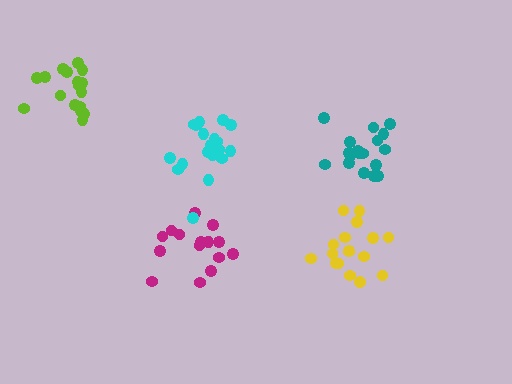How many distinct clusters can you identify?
There are 5 distinct clusters.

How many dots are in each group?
Group 1: 15 dots, Group 2: 17 dots, Group 3: 19 dots, Group 4: 18 dots, Group 5: 17 dots (86 total).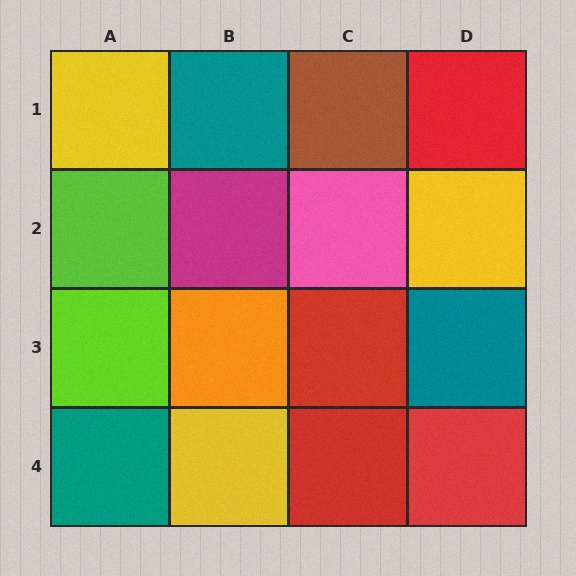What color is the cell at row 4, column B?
Yellow.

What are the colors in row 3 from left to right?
Lime, orange, red, teal.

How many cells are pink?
1 cell is pink.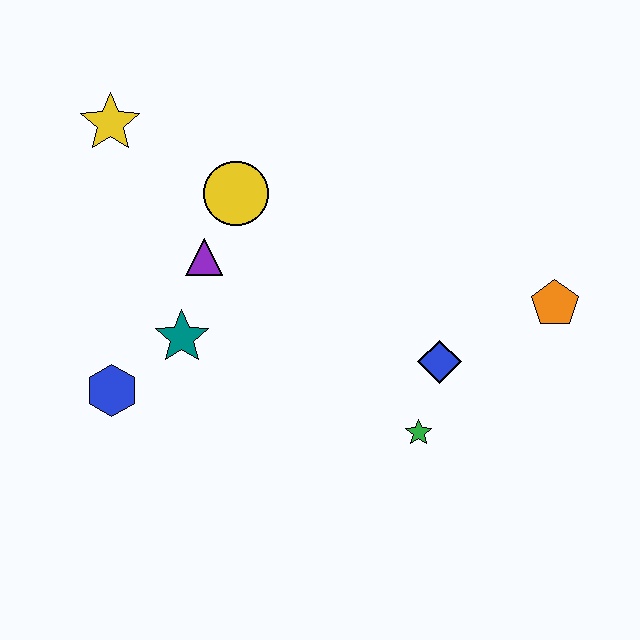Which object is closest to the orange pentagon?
The blue diamond is closest to the orange pentagon.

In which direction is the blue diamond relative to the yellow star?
The blue diamond is to the right of the yellow star.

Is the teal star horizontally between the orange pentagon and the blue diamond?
No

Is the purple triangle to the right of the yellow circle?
No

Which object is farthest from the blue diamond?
The yellow star is farthest from the blue diamond.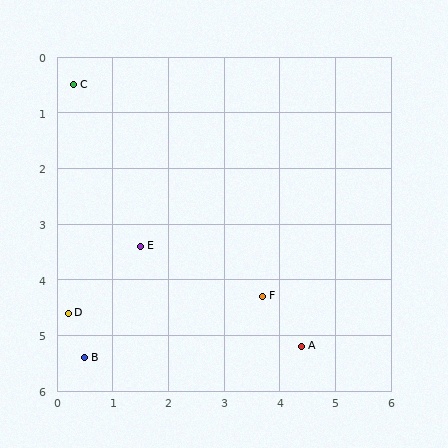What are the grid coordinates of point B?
Point B is at approximately (0.5, 5.4).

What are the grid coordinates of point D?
Point D is at approximately (0.2, 4.6).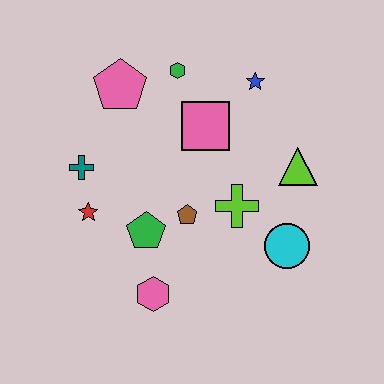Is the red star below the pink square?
Yes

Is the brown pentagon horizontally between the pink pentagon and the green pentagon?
No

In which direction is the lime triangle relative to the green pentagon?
The lime triangle is to the right of the green pentagon.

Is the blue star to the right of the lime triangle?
No